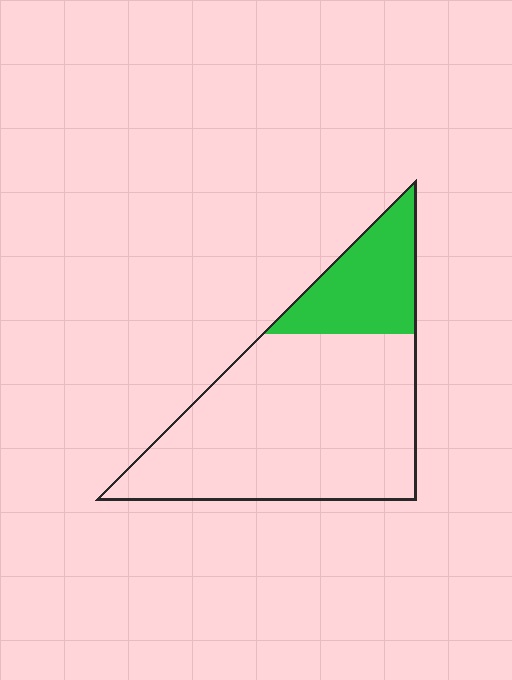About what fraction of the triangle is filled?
About one quarter (1/4).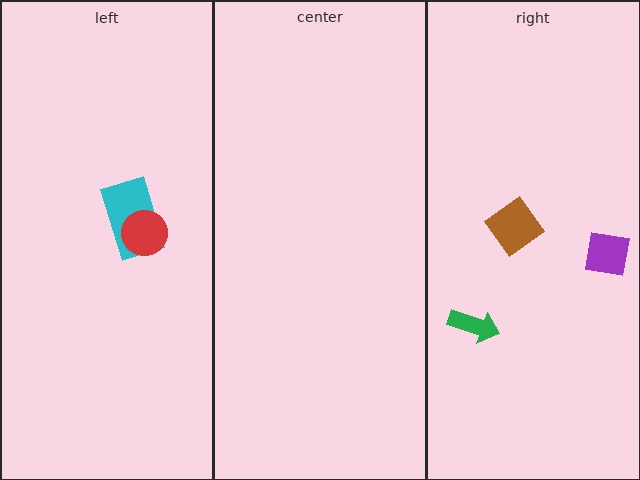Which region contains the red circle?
The left region.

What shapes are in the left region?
The cyan rectangle, the red circle.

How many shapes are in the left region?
2.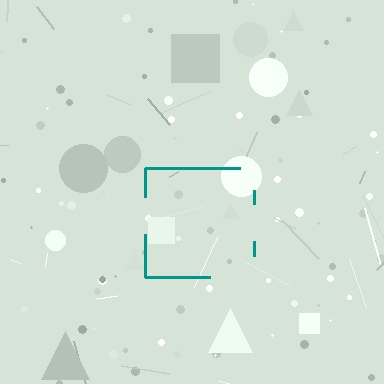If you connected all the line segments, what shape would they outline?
They would outline a square.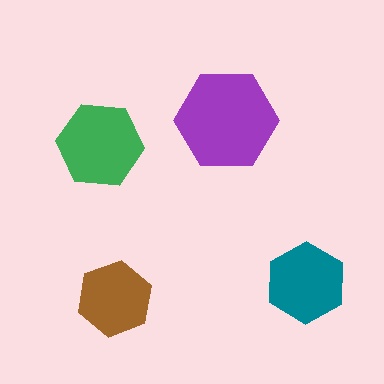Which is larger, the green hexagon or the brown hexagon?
The green one.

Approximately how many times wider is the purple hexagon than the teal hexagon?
About 1.5 times wider.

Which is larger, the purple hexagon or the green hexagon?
The purple one.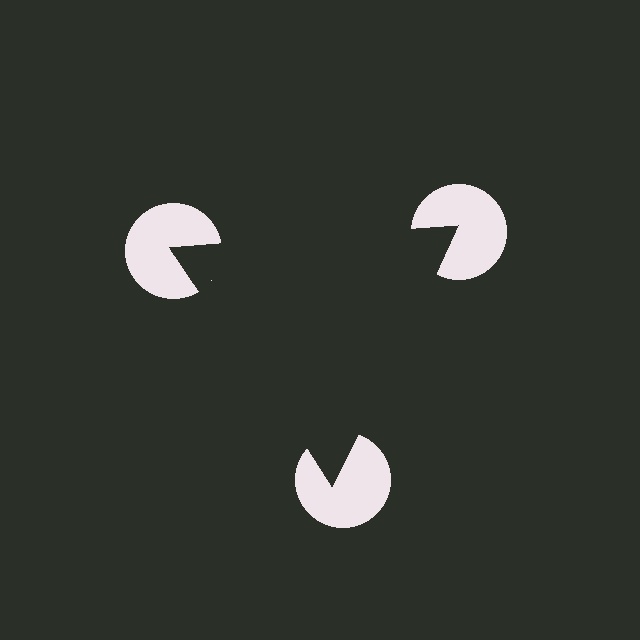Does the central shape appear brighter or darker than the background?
It typically appears slightly darker than the background, even though no actual brightness change is drawn.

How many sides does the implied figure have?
3 sides.